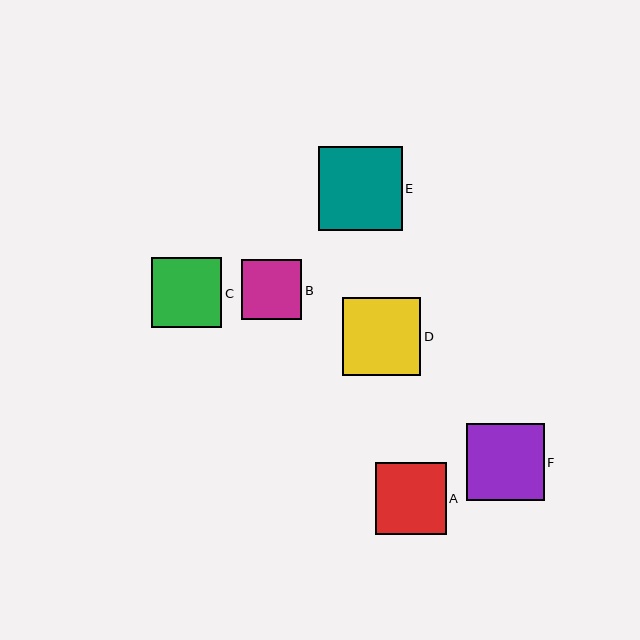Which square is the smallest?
Square B is the smallest with a size of approximately 60 pixels.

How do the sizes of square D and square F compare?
Square D and square F are approximately the same size.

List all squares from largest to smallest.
From largest to smallest: E, D, F, A, C, B.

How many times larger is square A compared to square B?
Square A is approximately 1.2 times the size of square B.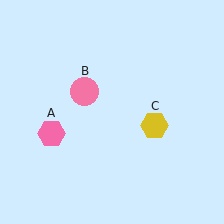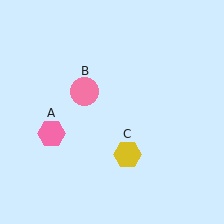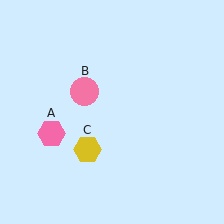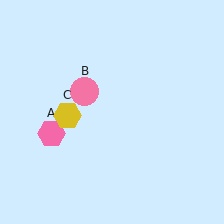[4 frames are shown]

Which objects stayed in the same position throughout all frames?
Pink hexagon (object A) and pink circle (object B) remained stationary.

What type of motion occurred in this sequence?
The yellow hexagon (object C) rotated clockwise around the center of the scene.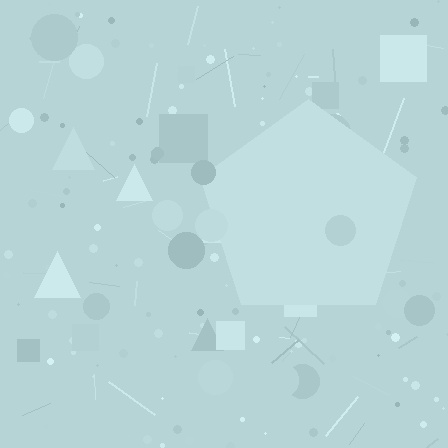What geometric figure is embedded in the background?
A pentagon is embedded in the background.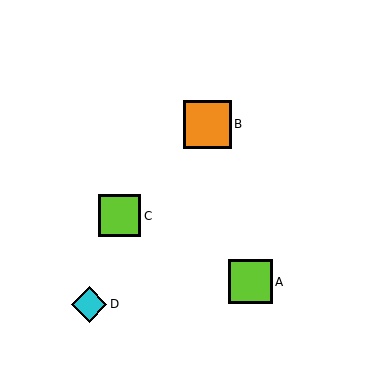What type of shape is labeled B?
Shape B is an orange square.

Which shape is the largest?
The orange square (labeled B) is the largest.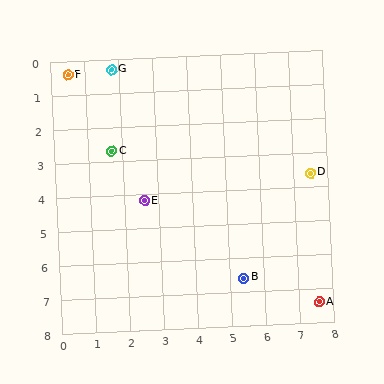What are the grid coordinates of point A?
Point A is at approximately (7.6, 7.4).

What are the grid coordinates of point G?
Point G is at approximately (1.8, 0.3).